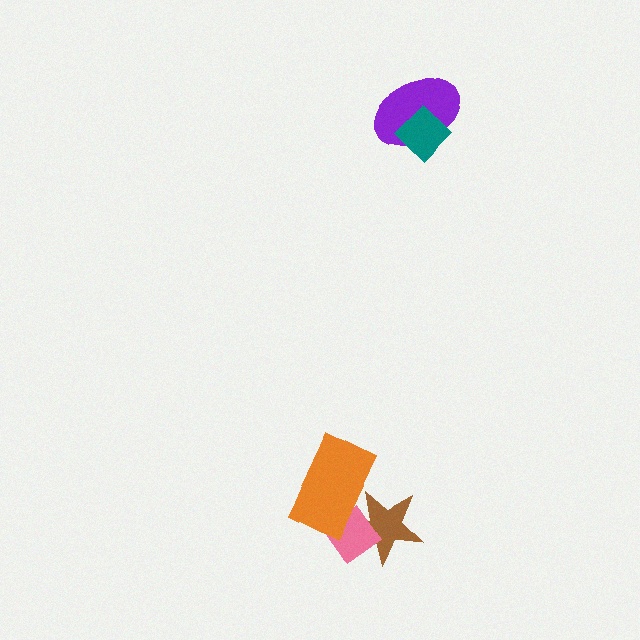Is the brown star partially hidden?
Yes, it is partially covered by another shape.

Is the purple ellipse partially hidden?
Yes, it is partially covered by another shape.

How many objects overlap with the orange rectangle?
2 objects overlap with the orange rectangle.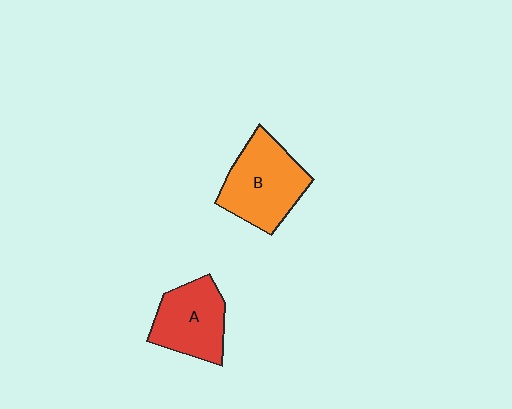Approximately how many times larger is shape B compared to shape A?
Approximately 1.2 times.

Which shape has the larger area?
Shape B (orange).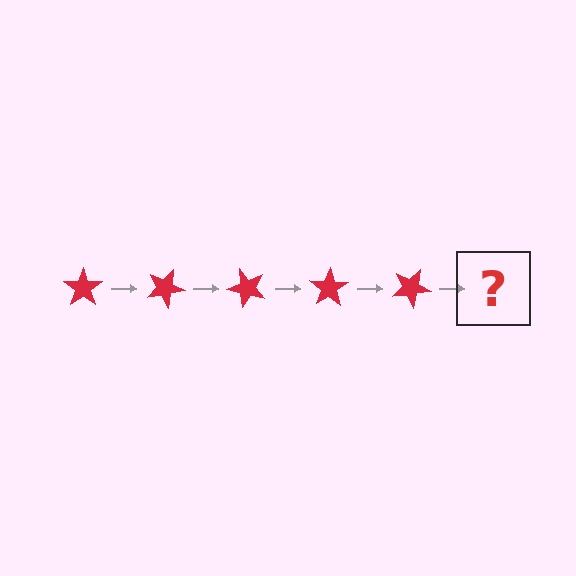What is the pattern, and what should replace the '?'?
The pattern is that the star rotates 25 degrees each step. The '?' should be a red star rotated 125 degrees.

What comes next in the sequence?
The next element should be a red star rotated 125 degrees.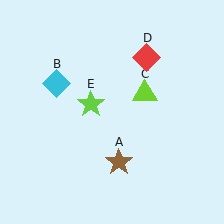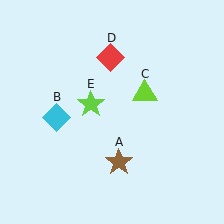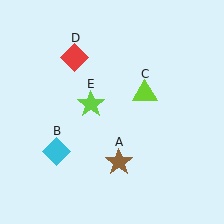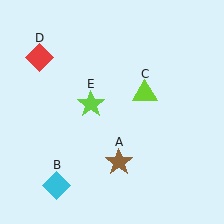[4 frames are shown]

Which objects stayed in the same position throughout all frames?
Brown star (object A) and lime triangle (object C) and lime star (object E) remained stationary.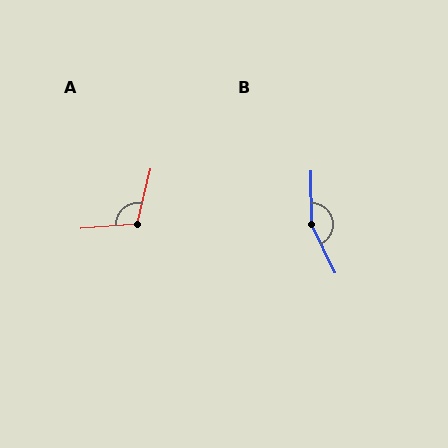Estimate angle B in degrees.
Approximately 155 degrees.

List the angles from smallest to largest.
A (108°), B (155°).